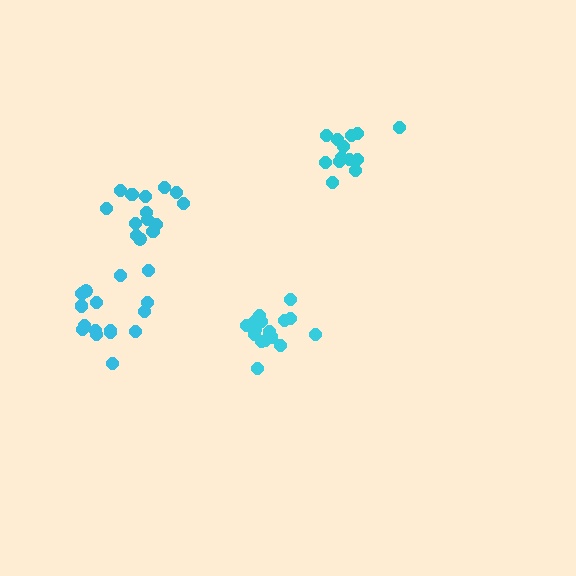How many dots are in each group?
Group 1: 16 dots, Group 2: 14 dots, Group 3: 13 dots, Group 4: 16 dots (59 total).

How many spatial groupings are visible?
There are 4 spatial groupings.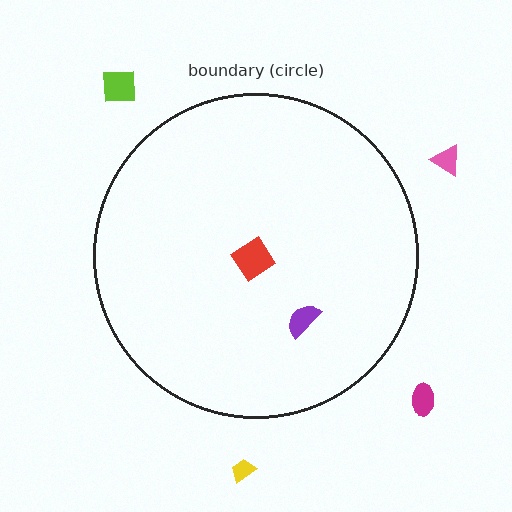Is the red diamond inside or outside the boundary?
Inside.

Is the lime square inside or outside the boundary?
Outside.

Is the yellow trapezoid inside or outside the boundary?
Outside.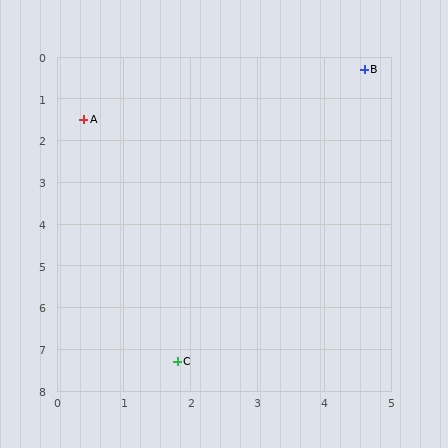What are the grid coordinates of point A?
Point A is at approximately (0.4, 1.5).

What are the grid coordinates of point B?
Point B is at approximately (4.6, 0.3).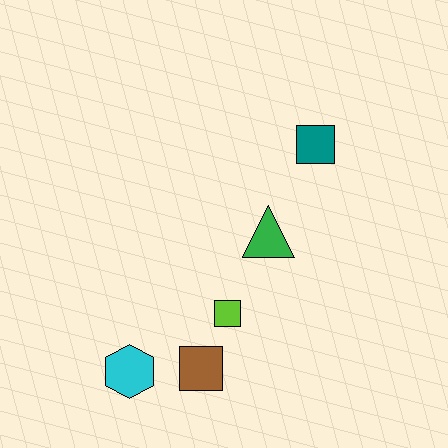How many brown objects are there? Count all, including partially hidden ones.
There is 1 brown object.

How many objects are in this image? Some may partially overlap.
There are 5 objects.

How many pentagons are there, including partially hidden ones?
There are no pentagons.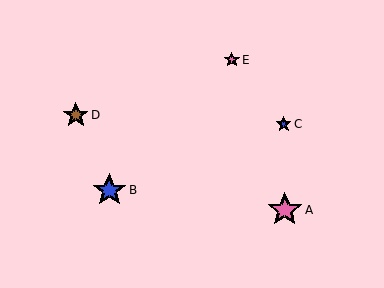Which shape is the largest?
The pink star (labeled A) is the largest.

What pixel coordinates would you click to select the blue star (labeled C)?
Click at (284, 124) to select the blue star C.